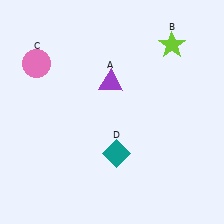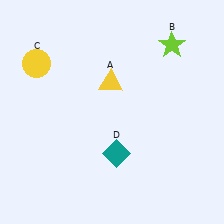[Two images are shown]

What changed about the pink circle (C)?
In Image 1, C is pink. In Image 2, it changed to yellow.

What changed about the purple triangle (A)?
In Image 1, A is purple. In Image 2, it changed to yellow.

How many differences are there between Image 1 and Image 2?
There are 2 differences between the two images.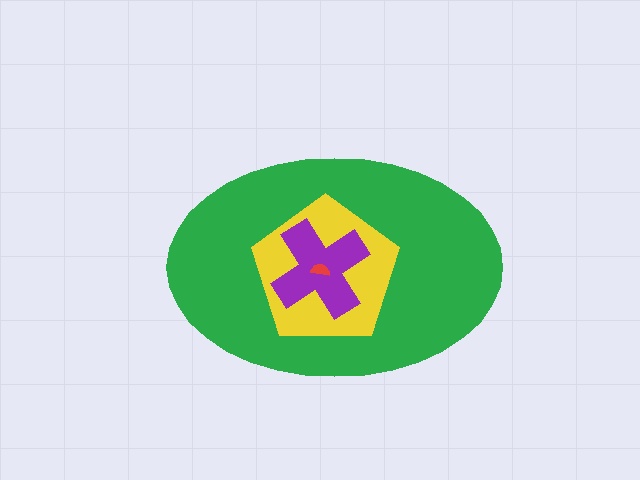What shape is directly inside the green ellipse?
The yellow pentagon.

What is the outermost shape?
The green ellipse.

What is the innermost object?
The red semicircle.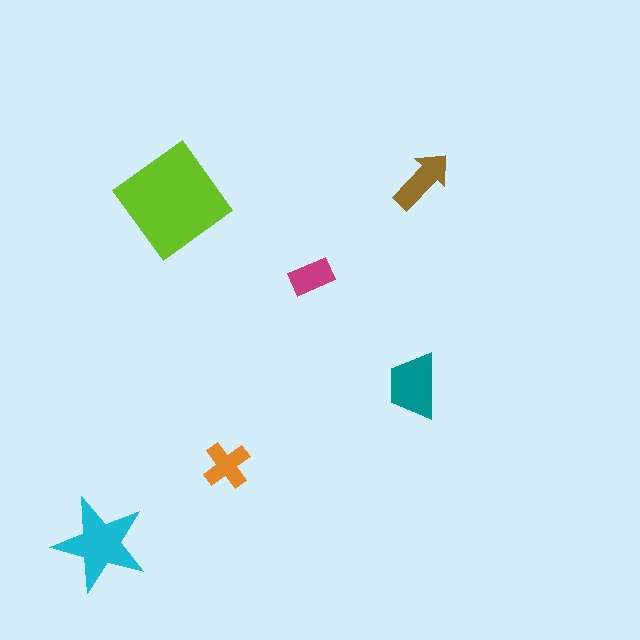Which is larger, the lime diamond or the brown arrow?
The lime diamond.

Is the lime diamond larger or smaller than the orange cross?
Larger.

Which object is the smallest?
The magenta rectangle.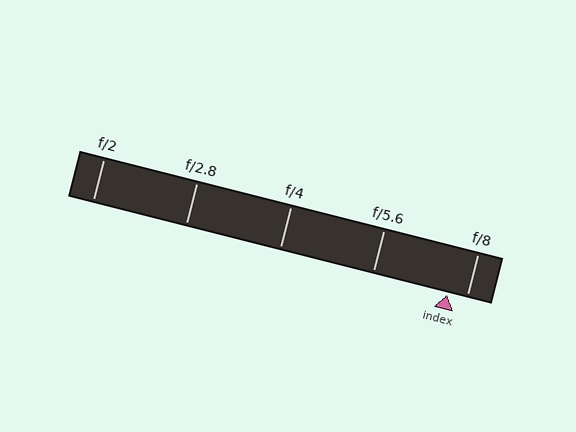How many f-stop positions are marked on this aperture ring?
There are 5 f-stop positions marked.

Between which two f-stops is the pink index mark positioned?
The index mark is between f/5.6 and f/8.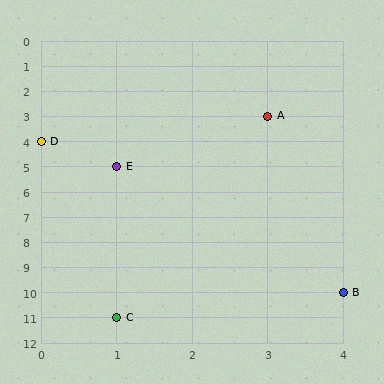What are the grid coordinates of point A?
Point A is at grid coordinates (3, 3).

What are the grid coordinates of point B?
Point B is at grid coordinates (4, 10).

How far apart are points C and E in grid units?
Points C and E are 6 rows apart.